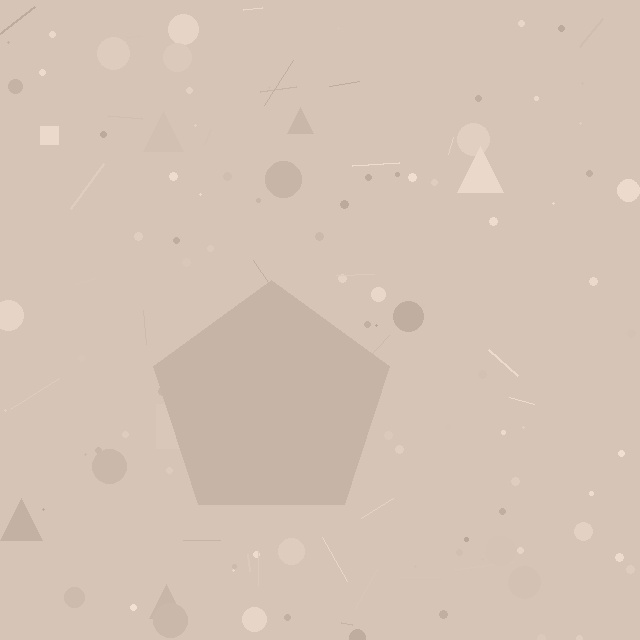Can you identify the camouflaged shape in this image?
The camouflaged shape is a pentagon.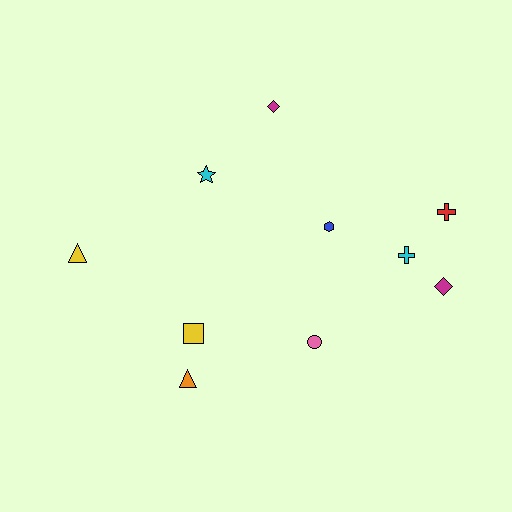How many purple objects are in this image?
There are no purple objects.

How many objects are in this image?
There are 10 objects.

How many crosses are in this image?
There are 2 crosses.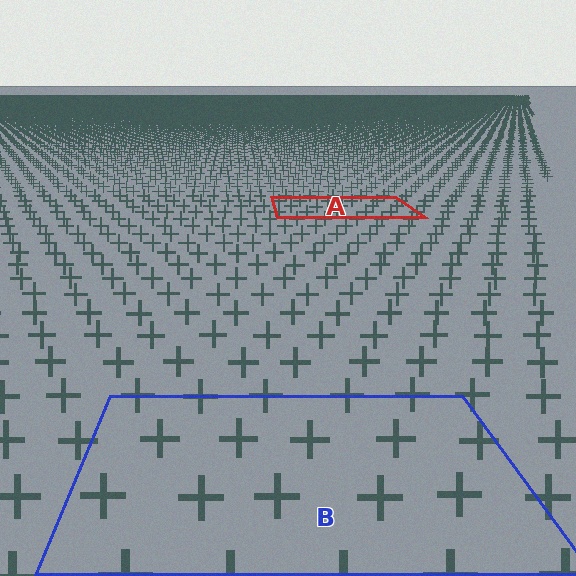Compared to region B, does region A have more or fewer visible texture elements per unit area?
Region A has more texture elements per unit area — they are packed more densely because it is farther away.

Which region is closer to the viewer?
Region B is closer. The texture elements there are larger and more spread out.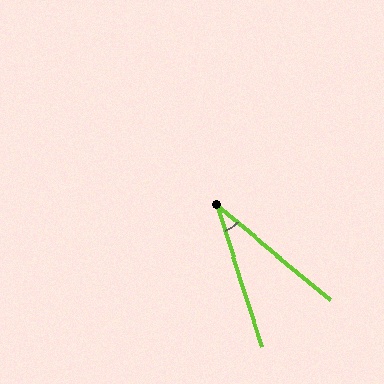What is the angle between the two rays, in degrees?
Approximately 33 degrees.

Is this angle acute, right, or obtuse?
It is acute.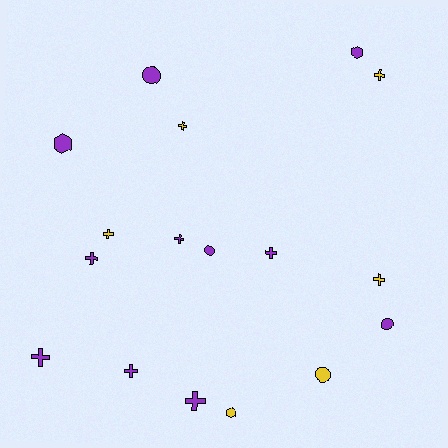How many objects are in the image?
There are 17 objects.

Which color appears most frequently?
Purple, with 11 objects.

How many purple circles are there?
There are 3 purple circles.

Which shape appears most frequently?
Cross, with 10 objects.